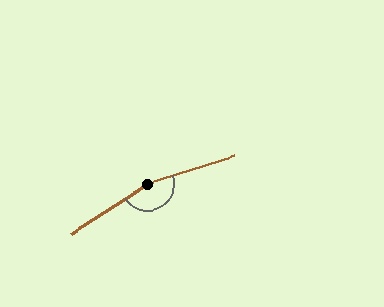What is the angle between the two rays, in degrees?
Approximately 164 degrees.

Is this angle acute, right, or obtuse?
It is obtuse.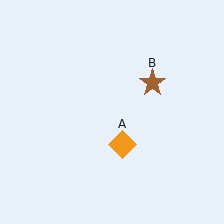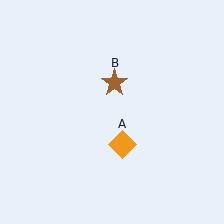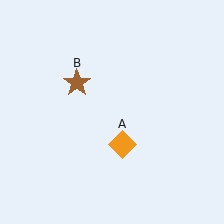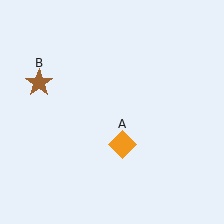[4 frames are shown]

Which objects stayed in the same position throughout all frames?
Orange diamond (object A) remained stationary.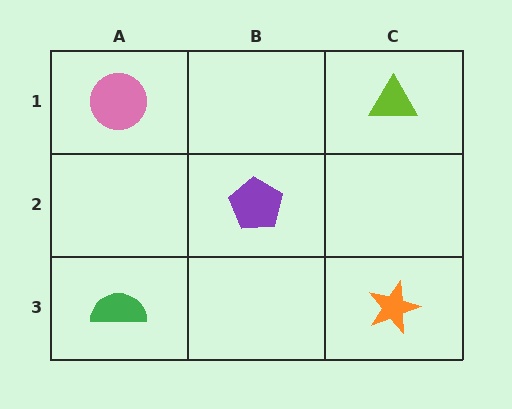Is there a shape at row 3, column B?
No, that cell is empty.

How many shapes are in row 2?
1 shape.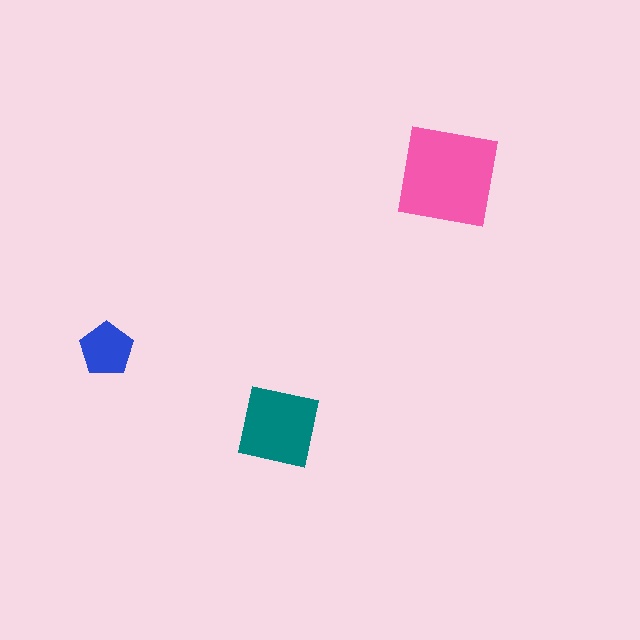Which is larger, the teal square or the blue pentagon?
The teal square.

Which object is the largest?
The pink square.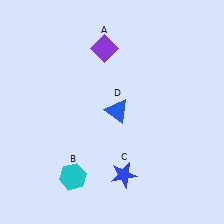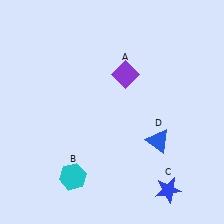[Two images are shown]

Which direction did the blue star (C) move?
The blue star (C) moved right.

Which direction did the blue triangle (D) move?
The blue triangle (D) moved right.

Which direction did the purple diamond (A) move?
The purple diamond (A) moved down.